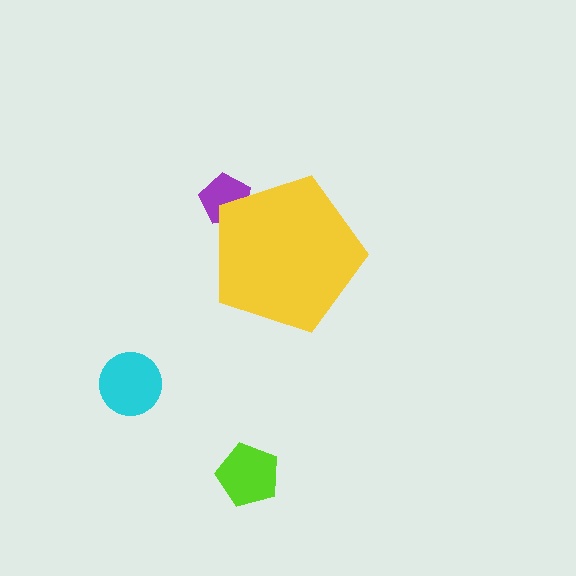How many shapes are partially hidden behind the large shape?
1 shape is partially hidden.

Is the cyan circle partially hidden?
No, the cyan circle is fully visible.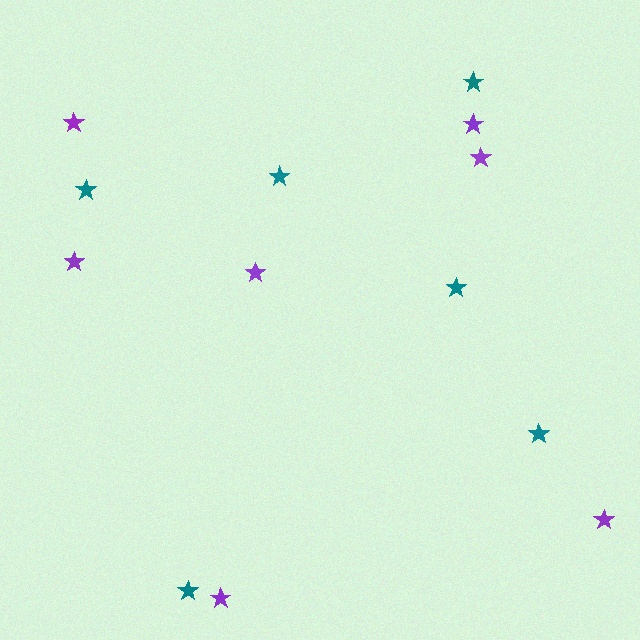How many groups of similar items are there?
There are 2 groups: one group of teal stars (6) and one group of purple stars (7).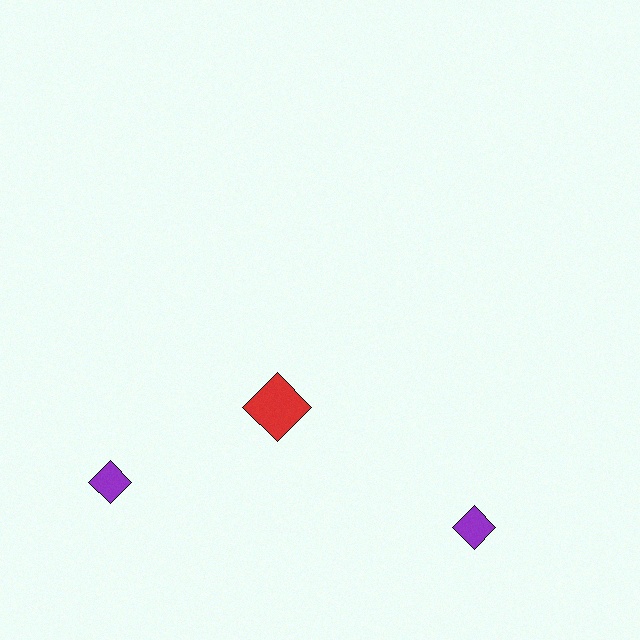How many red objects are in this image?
There is 1 red object.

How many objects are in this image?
There are 3 objects.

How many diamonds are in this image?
There are 3 diamonds.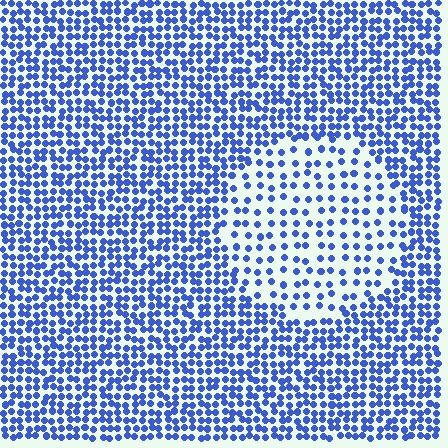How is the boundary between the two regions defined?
The boundary is defined by a change in element density (approximately 2.2x ratio). All elements are the same color, size, and shape.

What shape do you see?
I see a circle.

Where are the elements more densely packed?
The elements are more densely packed outside the circle boundary.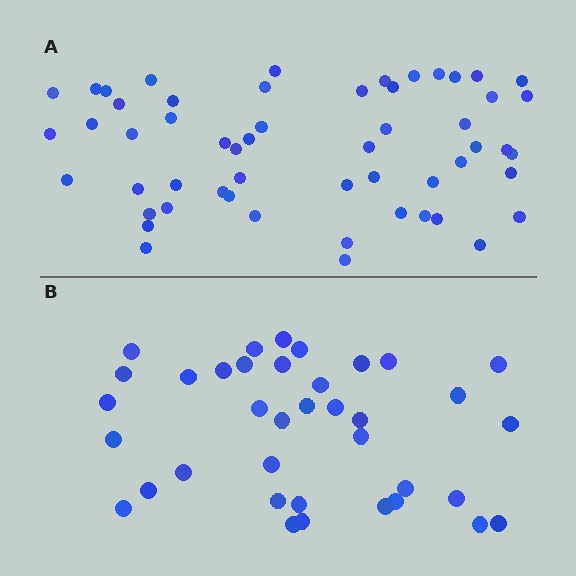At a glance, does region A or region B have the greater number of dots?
Region A (the top region) has more dots.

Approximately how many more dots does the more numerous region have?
Region A has approximately 20 more dots than region B.